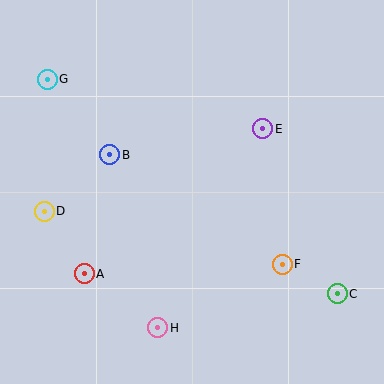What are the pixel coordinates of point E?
Point E is at (263, 129).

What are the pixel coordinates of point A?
Point A is at (84, 274).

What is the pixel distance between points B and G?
The distance between B and G is 98 pixels.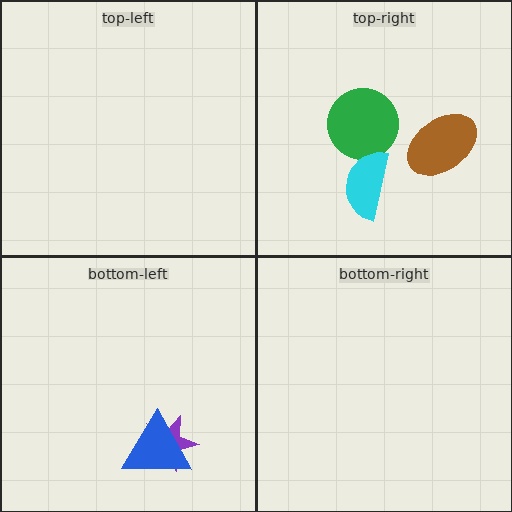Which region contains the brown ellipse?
The top-right region.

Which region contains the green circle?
The top-right region.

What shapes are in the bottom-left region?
The purple star, the blue triangle.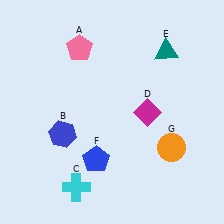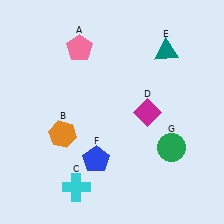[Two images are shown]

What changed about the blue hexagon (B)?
In Image 1, B is blue. In Image 2, it changed to orange.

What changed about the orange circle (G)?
In Image 1, G is orange. In Image 2, it changed to green.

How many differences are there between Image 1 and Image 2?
There are 2 differences between the two images.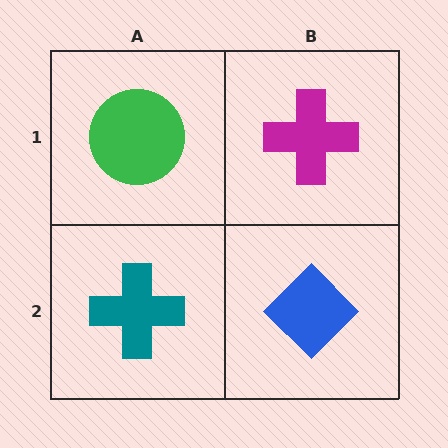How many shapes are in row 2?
2 shapes.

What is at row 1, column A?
A green circle.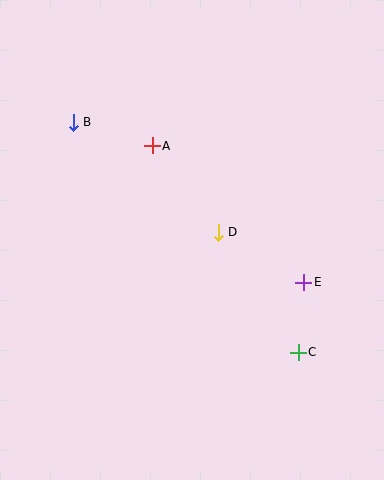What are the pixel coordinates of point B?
Point B is at (73, 122).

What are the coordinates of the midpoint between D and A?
The midpoint between D and A is at (185, 189).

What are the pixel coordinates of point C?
Point C is at (298, 352).